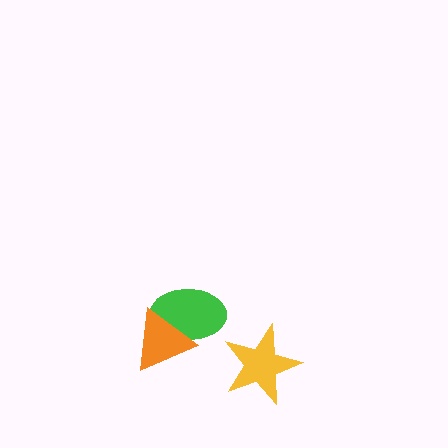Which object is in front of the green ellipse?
The orange triangle is in front of the green ellipse.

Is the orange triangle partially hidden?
No, no other shape covers it.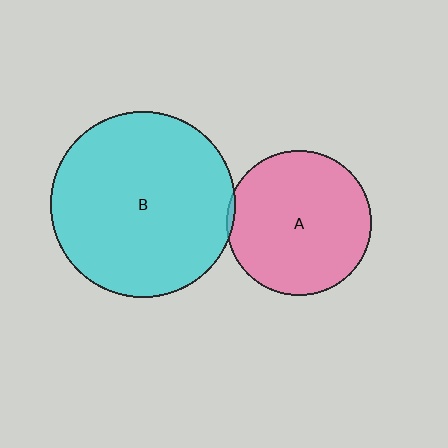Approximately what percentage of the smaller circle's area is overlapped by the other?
Approximately 5%.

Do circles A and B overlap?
Yes.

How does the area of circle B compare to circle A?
Approximately 1.6 times.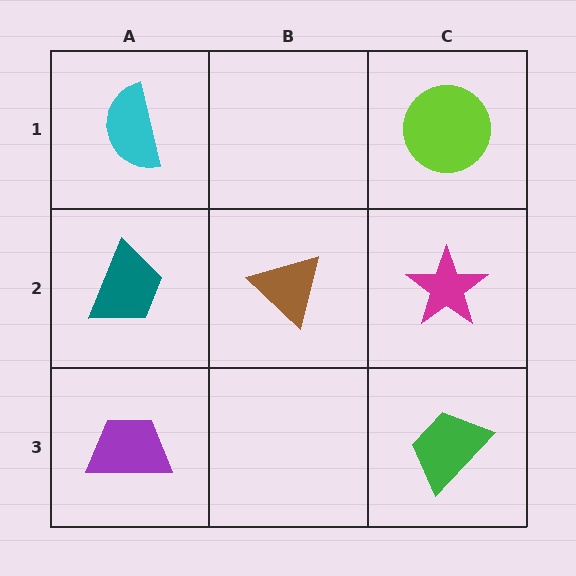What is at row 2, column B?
A brown triangle.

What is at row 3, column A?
A purple trapezoid.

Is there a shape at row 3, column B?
No, that cell is empty.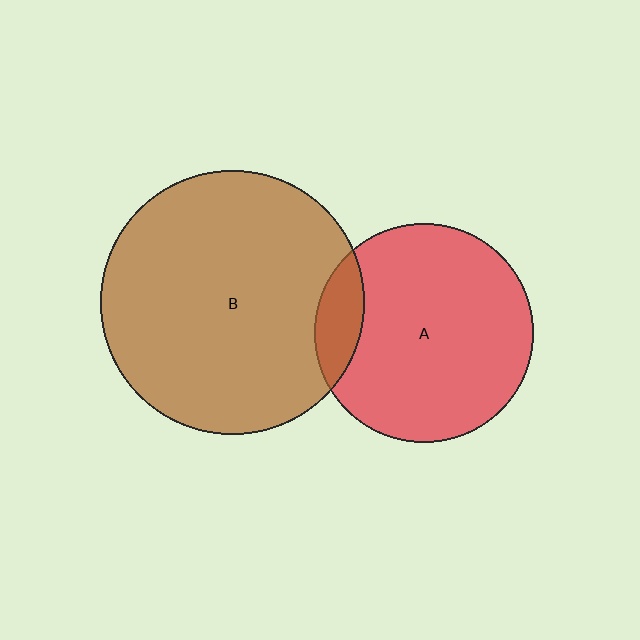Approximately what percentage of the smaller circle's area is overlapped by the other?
Approximately 10%.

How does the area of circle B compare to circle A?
Approximately 1.5 times.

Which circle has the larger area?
Circle B (brown).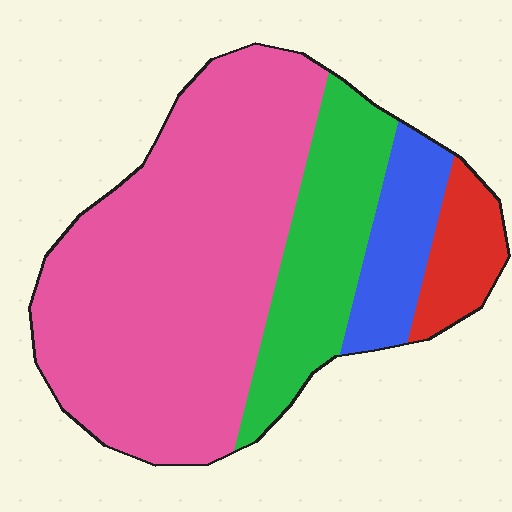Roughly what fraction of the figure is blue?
Blue covers around 10% of the figure.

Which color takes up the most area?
Pink, at roughly 60%.